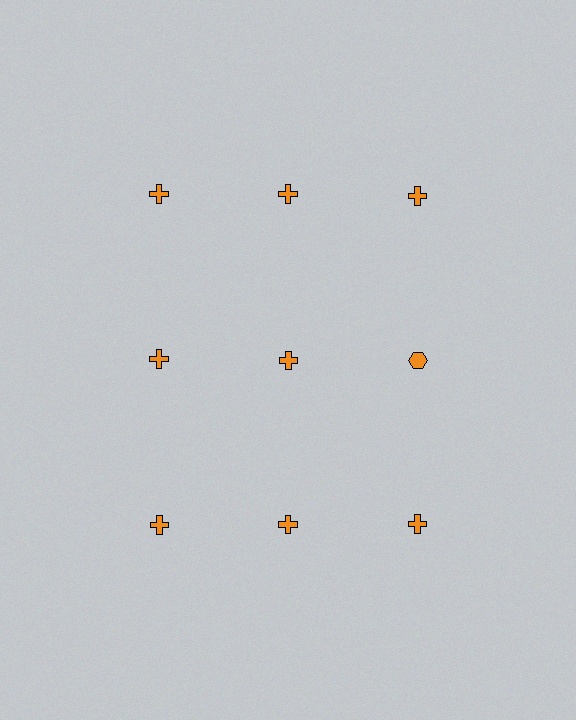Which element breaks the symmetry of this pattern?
The orange hexagon in the second row, center column breaks the symmetry. All other shapes are orange crosses.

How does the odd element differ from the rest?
It has a different shape: hexagon instead of cross.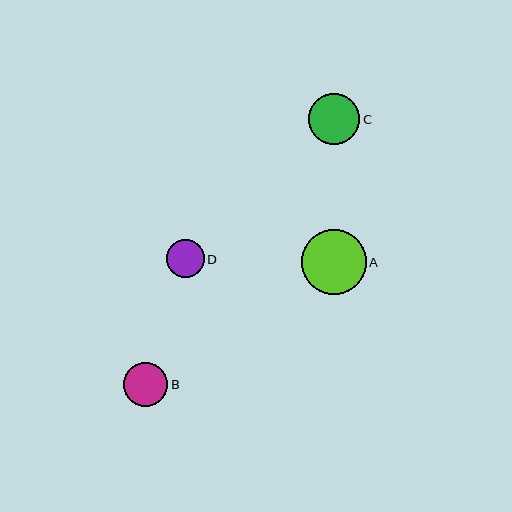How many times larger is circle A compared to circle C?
Circle A is approximately 1.3 times the size of circle C.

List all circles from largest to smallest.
From largest to smallest: A, C, B, D.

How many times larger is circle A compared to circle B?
Circle A is approximately 1.5 times the size of circle B.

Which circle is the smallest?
Circle D is the smallest with a size of approximately 38 pixels.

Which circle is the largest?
Circle A is the largest with a size of approximately 65 pixels.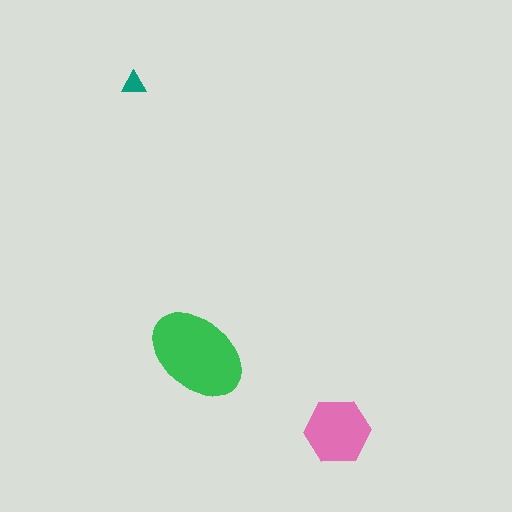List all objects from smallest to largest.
The teal triangle, the pink hexagon, the green ellipse.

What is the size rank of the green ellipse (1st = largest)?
1st.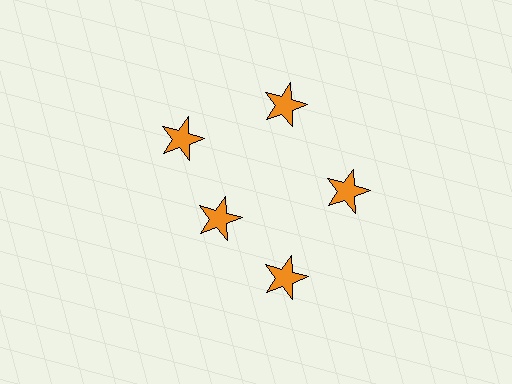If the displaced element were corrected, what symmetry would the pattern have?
It would have 5-fold rotational symmetry — the pattern would map onto itself every 72 degrees.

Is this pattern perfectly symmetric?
No. The 5 orange stars are arranged in a ring, but one element near the 8 o'clock position is pulled inward toward the center, breaking the 5-fold rotational symmetry.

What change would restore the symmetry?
The symmetry would be restored by moving it outward, back onto the ring so that all 5 stars sit at equal angles and equal distance from the center.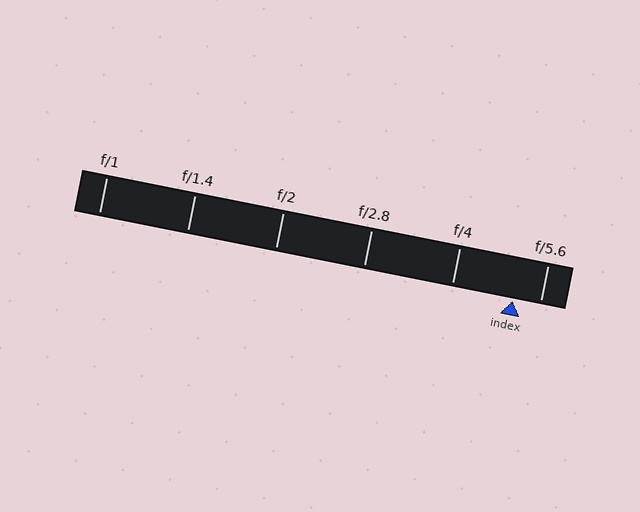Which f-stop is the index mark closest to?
The index mark is closest to f/5.6.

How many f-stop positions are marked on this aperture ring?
There are 6 f-stop positions marked.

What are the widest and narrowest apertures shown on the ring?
The widest aperture shown is f/1 and the narrowest is f/5.6.